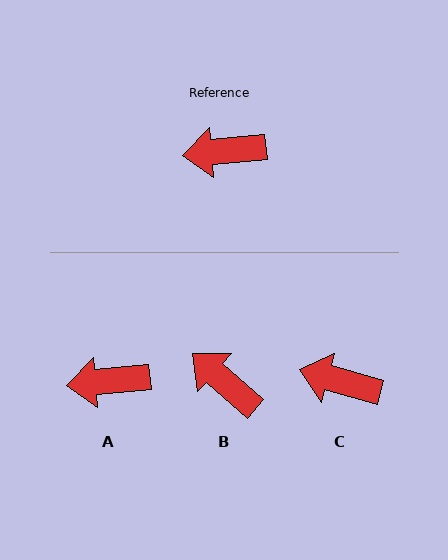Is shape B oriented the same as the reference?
No, it is off by about 47 degrees.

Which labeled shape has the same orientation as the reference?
A.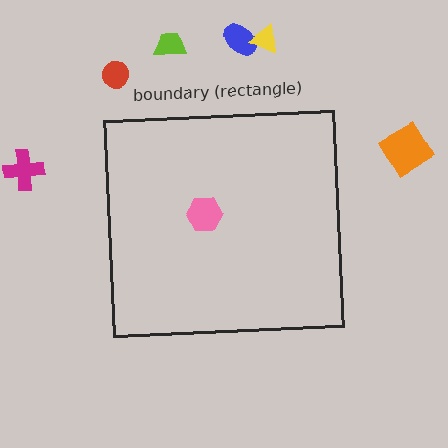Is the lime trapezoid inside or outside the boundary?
Outside.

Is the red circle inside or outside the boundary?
Outside.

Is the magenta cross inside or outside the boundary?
Outside.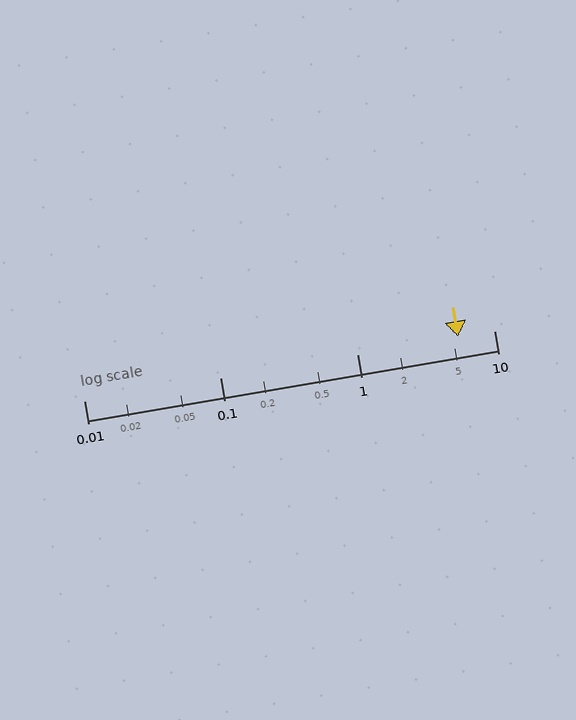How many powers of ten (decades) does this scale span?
The scale spans 3 decades, from 0.01 to 10.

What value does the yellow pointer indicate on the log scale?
The pointer indicates approximately 5.5.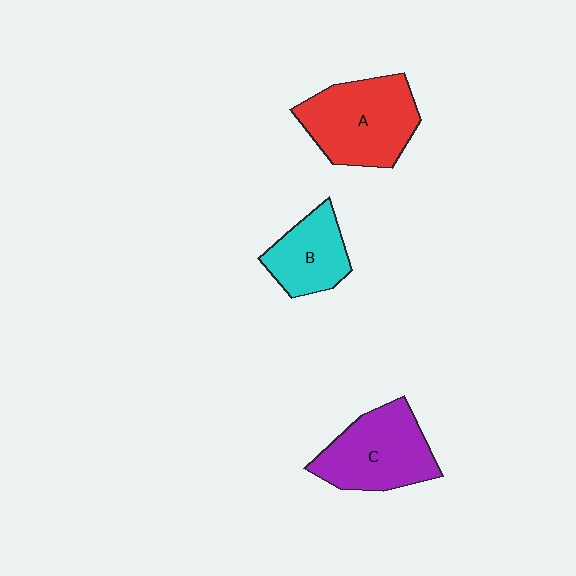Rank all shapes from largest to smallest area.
From largest to smallest: A (red), C (purple), B (cyan).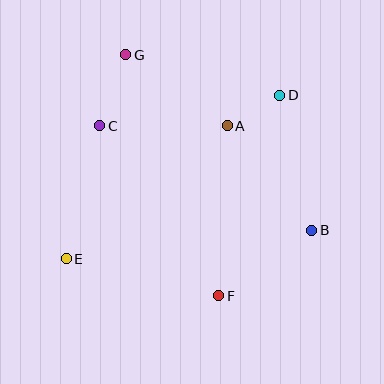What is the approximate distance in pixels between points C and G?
The distance between C and G is approximately 76 pixels.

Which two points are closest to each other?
Points A and D are closest to each other.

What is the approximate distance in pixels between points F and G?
The distance between F and G is approximately 258 pixels.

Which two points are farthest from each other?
Points D and E are farthest from each other.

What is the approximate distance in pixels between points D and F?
The distance between D and F is approximately 209 pixels.